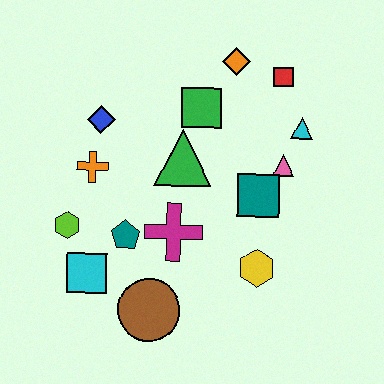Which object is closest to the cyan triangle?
The pink triangle is closest to the cyan triangle.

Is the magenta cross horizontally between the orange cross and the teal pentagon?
No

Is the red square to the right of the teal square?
Yes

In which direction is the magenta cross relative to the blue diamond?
The magenta cross is below the blue diamond.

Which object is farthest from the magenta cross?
The red square is farthest from the magenta cross.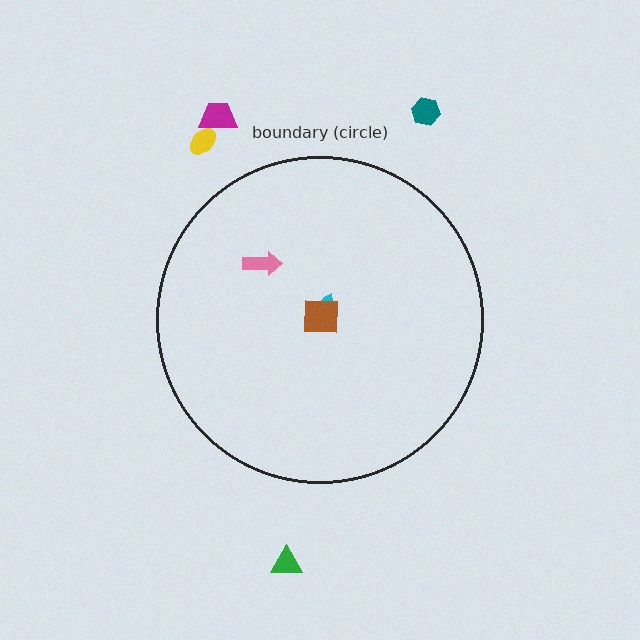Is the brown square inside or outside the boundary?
Inside.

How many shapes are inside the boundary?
3 inside, 4 outside.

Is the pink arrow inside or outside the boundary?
Inside.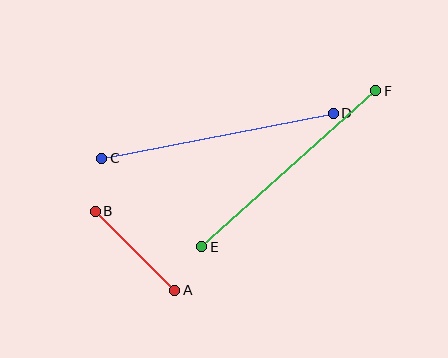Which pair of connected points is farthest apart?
Points C and D are farthest apart.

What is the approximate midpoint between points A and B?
The midpoint is at approximately (135, 251) pixels.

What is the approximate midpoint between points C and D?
The midpoint is at approximately (217, 136) pixels.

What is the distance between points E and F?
The distance is approximately 234 pixels.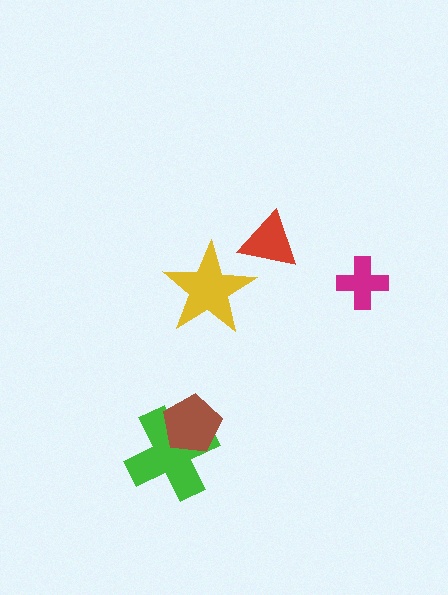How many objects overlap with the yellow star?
0 objects overlap with the yellow star.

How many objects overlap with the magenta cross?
0 objects overlap with the magenta cross.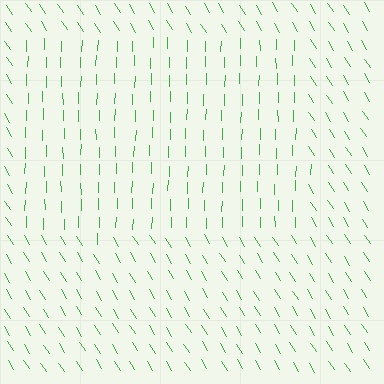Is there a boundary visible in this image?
Yes, there is a texture boundary formed by a change in line orientation.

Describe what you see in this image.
The image is filled with small green line segments. A rectangle region in the image has lines oriented differently from the surrounding lines, creating a visible texture boundary.